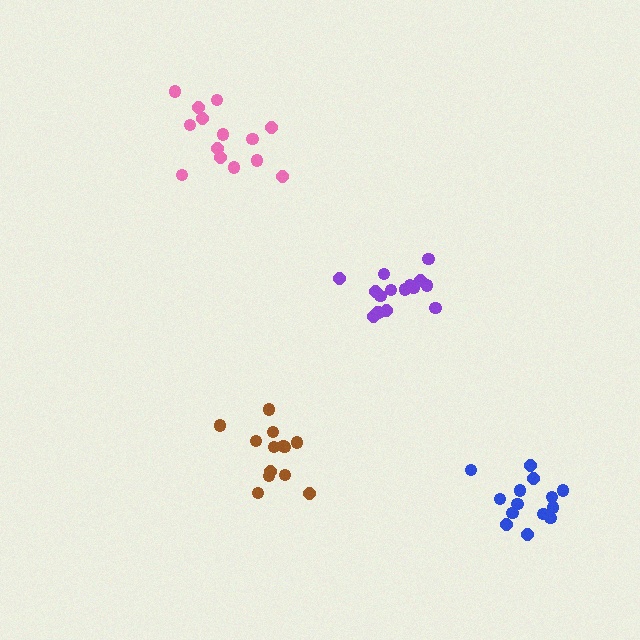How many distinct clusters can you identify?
There are 4 distinct clusters.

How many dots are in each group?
Group 1: 16 dots, Group 2: 13 dots, Group 3: 14 dots, Group 4: 14 dots (57 total).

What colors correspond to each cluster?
The clusters are colored: purple, brown, pink, blue.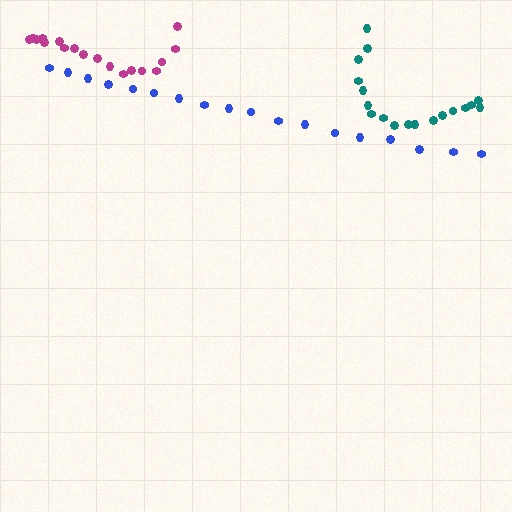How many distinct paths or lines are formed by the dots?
There are 3 distinct paths.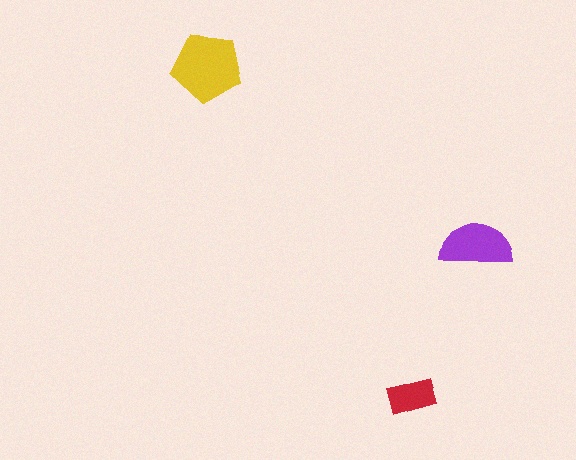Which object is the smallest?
The red rectangle.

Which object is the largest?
The yellow pentagon.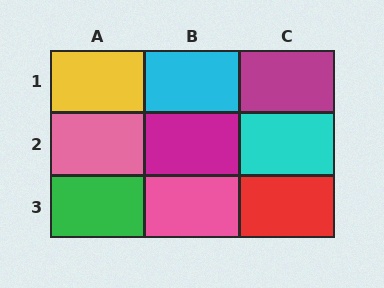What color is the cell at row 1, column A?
Yellow.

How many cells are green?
1 cell is green.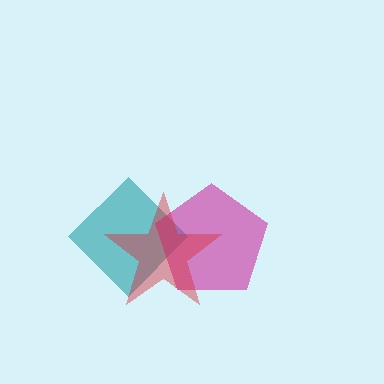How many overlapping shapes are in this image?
There are 3 overlapping shapes in the image.